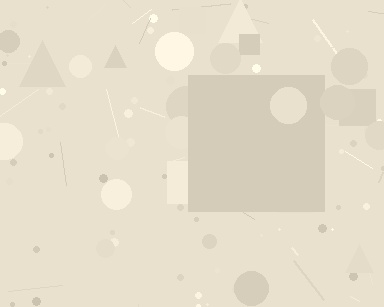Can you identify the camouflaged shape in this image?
The camouflaged shape is a square.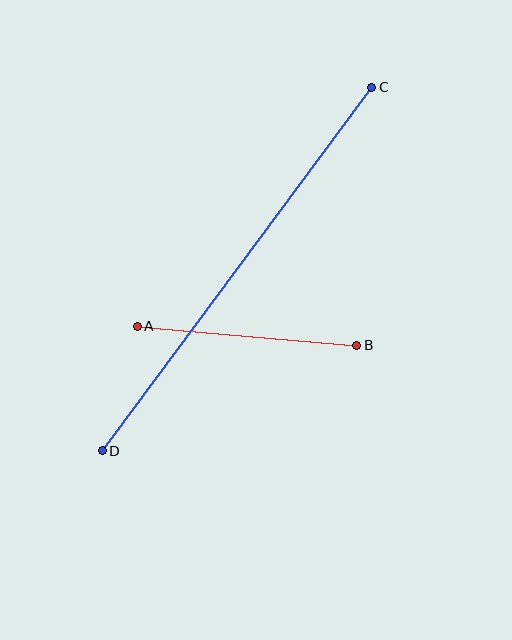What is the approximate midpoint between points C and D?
The midpoint is at approximately (237, 269) pixels.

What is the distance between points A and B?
The distance is approximately 220 pixels.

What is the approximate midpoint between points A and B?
The midpoint is at approximately (247, 336) pixels.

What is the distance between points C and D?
The distance is approximately 452 pixels.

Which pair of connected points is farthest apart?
Points C and D are farthest apart.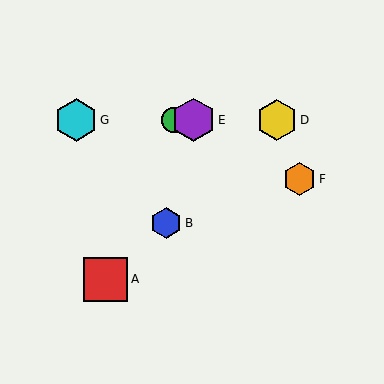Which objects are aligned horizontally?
Objects C, D, E, G are aligned horizontally.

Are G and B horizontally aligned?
No, G is at y≈120 and B is at y≈223.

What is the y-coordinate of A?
Object A is at y≈279.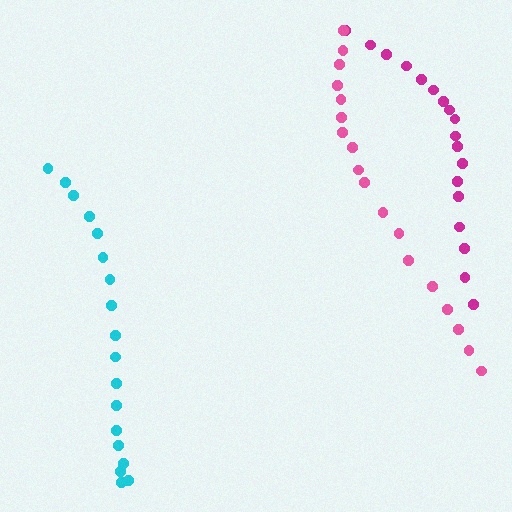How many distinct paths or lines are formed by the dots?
There are 3 distinct paths.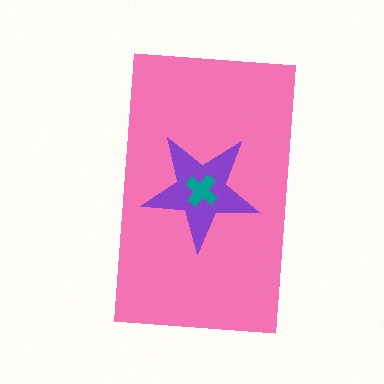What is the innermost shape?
The teal cross.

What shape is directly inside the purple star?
The teal cross.